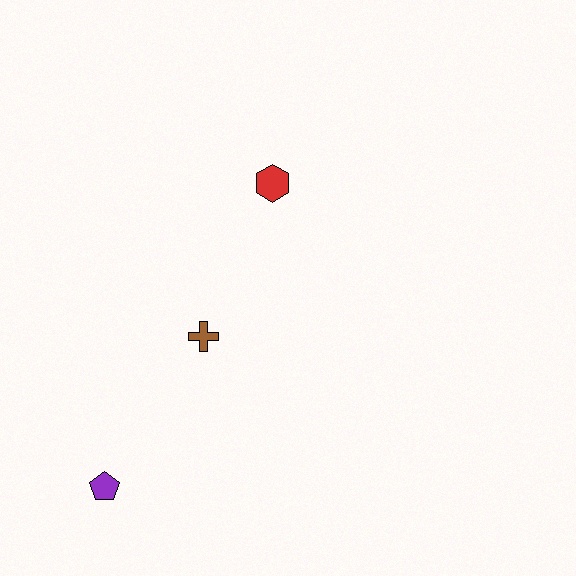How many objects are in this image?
There are 3 objects.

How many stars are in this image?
There are no stars.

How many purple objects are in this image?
There is 1 purple object.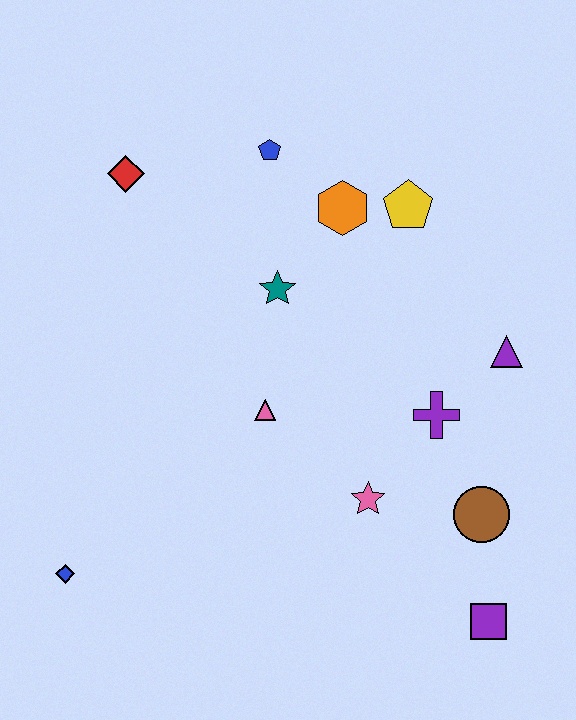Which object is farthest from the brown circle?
The red diamond is farthest from the brown circle.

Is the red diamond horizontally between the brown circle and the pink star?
No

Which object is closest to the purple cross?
The purple triangle is closest to the purple cross.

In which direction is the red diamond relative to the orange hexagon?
The red diamond is to the left of the orange hexagon.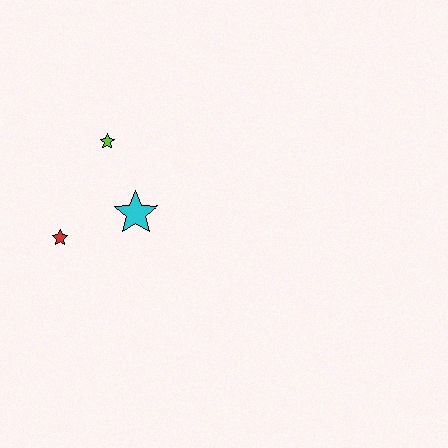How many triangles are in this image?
There are no triangles.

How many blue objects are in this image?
There are no blue objects.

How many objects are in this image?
There are 3 objects.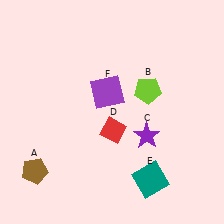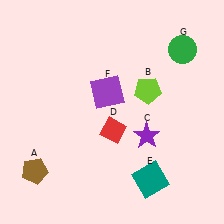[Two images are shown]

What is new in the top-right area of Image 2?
A green circle (G) was added in the top-right area of Image 2.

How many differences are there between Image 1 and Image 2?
There is 1 difference between the two images.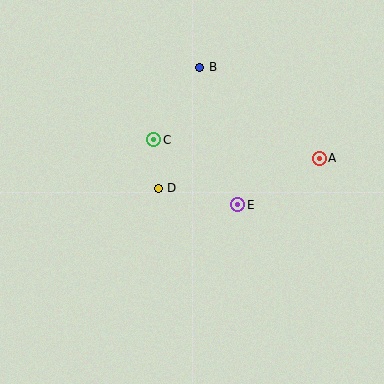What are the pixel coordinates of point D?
Point D is at (158, 188).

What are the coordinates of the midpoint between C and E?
The midpoint between C and E is at (196, 172).